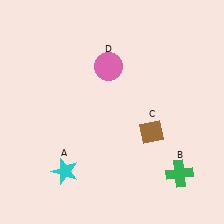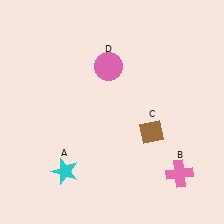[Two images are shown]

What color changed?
The cross (B) changed from green in Image 1 to pink in Image 2.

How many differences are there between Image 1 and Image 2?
There is 1 difference between the two images.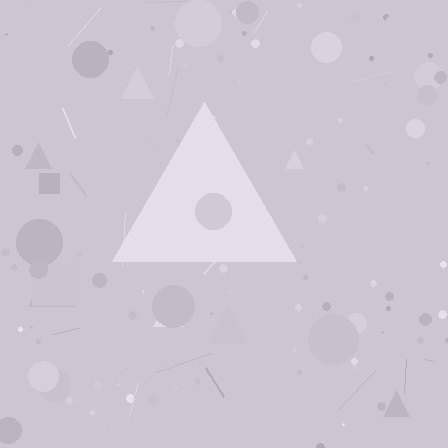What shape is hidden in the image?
A triangle is hidden in the image.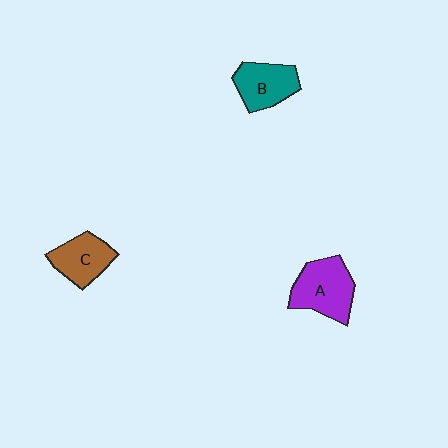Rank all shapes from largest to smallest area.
From largest to smallest: A (purple), B (teal), C (brown).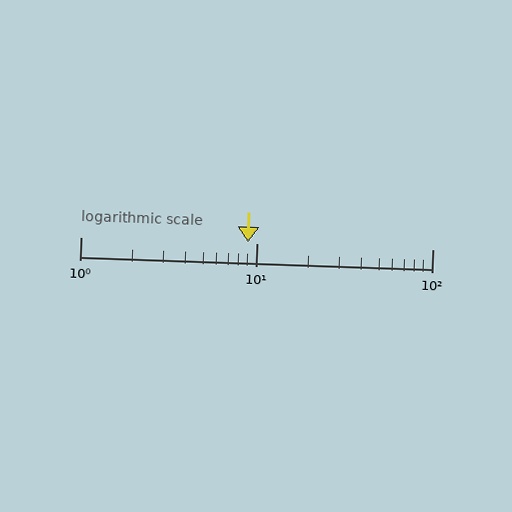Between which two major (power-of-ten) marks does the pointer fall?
The pointer is between 1 and 10.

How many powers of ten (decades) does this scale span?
The scale spans 2 decades, from 1 to 100.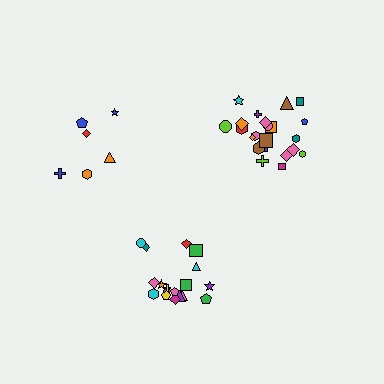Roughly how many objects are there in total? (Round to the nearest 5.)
Roughly 45 objects in total.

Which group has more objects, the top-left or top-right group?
The top-right group.